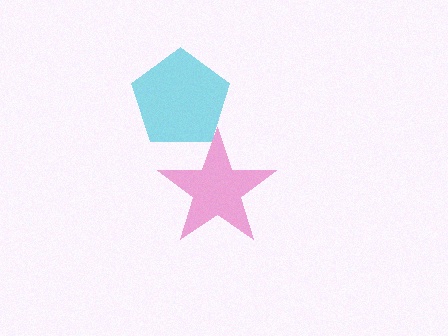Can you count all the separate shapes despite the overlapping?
Yes, there are 2 separate shapes.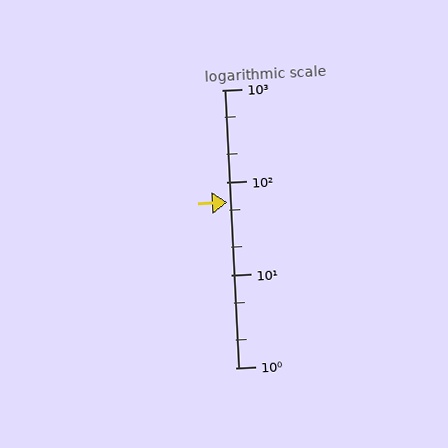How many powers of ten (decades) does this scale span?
The scale spans 3 decades, from 1 to 1000.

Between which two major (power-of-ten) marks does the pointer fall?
The pointer is between 10 and 100.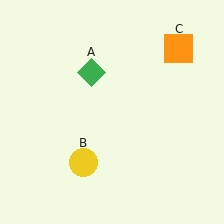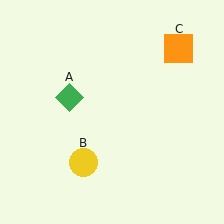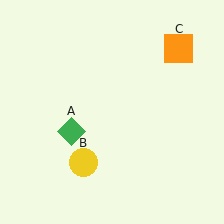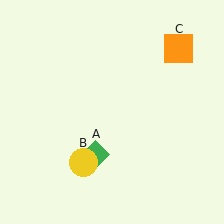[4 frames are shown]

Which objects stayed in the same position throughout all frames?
Yellow circle (object B) and orange square (object C) remained stationary.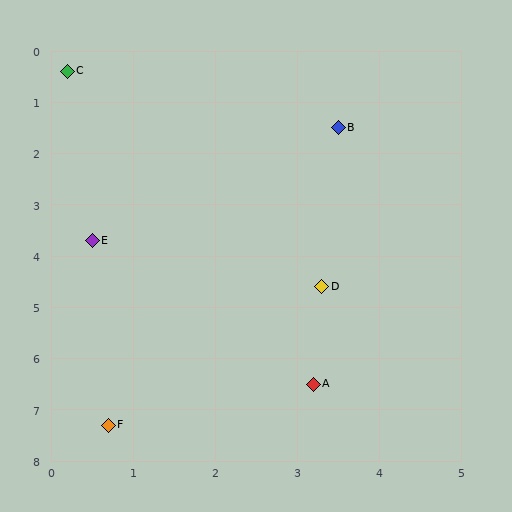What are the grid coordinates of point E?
Point E is at approximately (0.5, 3.7).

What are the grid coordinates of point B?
Point B is at approximately (3.5, 1.5).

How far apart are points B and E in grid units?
Points B and E are about 3.7 grid units apart.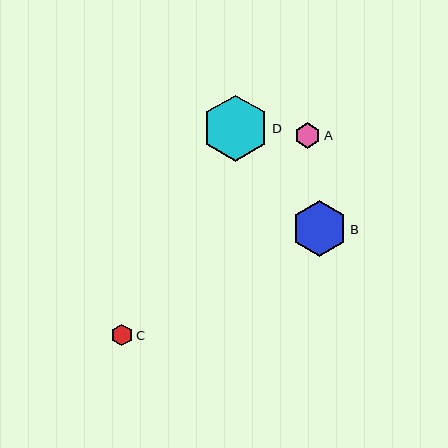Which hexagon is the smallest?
Hexagon C is the smallest with a size of approximately 22 pixels.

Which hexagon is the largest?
Hexagon D is the largest with a size of approximately 66 pixels.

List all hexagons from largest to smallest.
From largest to smallest: D, B, A, C.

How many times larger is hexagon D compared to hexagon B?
Hexagon D is approximately 1.2 times the size of hexagon B.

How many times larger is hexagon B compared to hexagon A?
Hexagon B is approximately 2.2 times the size of hexagon A.